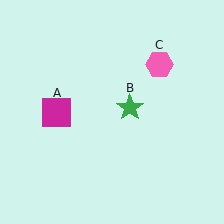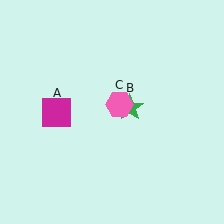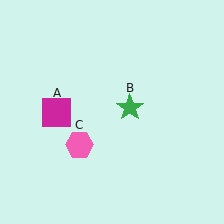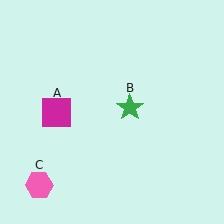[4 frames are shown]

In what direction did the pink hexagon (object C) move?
The pink hexagon (object C) moved down and to the left.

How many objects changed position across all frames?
1 object changed position: pink hexagon (object C).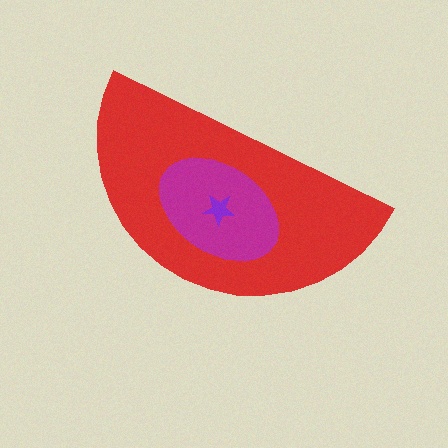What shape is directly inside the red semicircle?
The magenta ellipse.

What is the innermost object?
The purple star.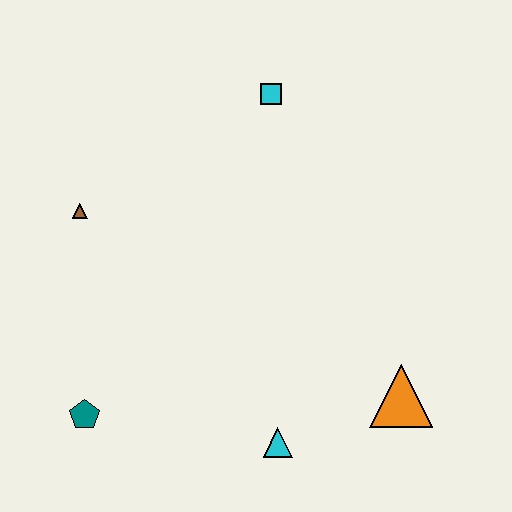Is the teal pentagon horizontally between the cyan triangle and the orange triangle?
No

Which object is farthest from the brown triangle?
The orange triangle is farthest from the brown triangle.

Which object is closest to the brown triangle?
The teal pentagon is closest to the brown triangle.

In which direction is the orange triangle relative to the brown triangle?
The orange triangle is to the right of the brown triangle.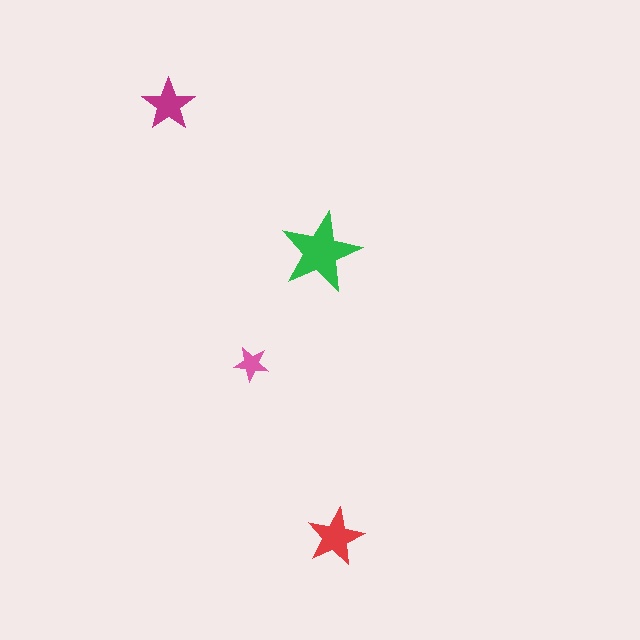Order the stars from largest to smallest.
the green one, the red one, the magenta one, the pink one.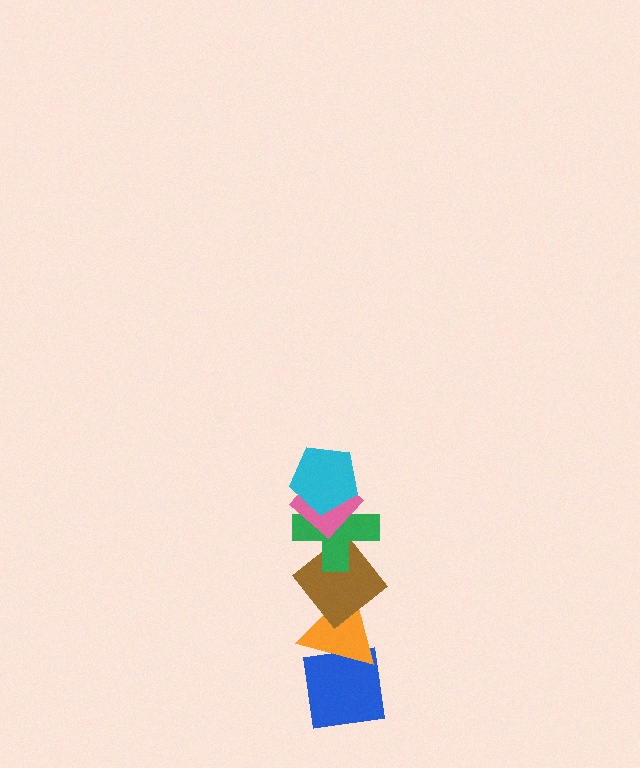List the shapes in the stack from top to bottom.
From top to bottom: the cyan pentagon, the pink diamond, the green cross, the brown diamond, the orange triangle, the blue square.